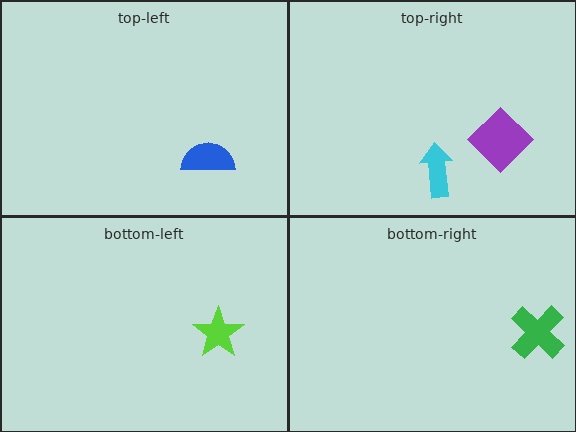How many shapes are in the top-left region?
1.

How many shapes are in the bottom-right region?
1.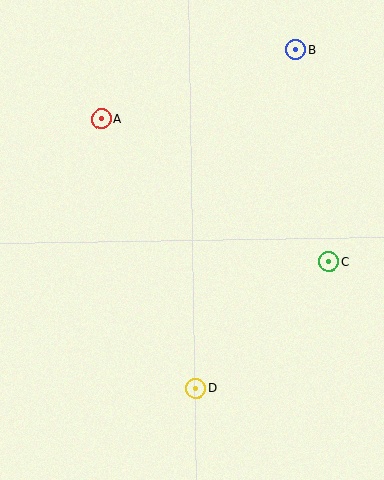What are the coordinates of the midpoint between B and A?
The midpoint between B and A is at (198, 85).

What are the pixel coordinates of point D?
Point D is at (196, 388).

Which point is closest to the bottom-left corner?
Point D is closest to the bottom-left corner.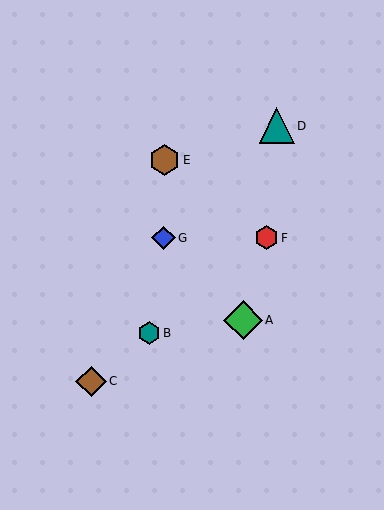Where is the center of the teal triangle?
The center of the teal triangle is at (277, 126).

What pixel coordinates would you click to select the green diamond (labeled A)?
Click at (243, 320) to select the green diamond A.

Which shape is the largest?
The green diamond (labeled A) is the largest.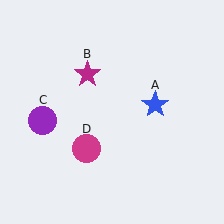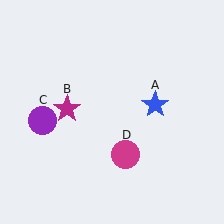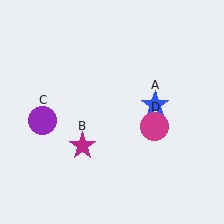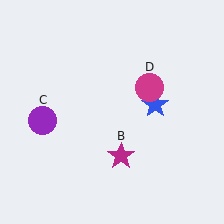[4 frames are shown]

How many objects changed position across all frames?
2 objects changed position: magenta star (object B), magenta circle (object D).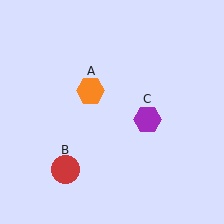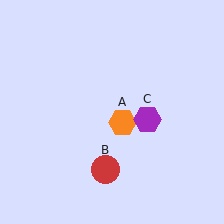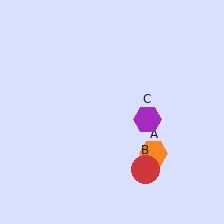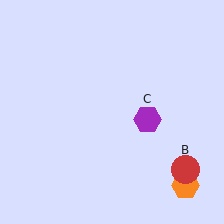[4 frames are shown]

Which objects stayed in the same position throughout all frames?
Purple hexagon (object C) remained stationary.